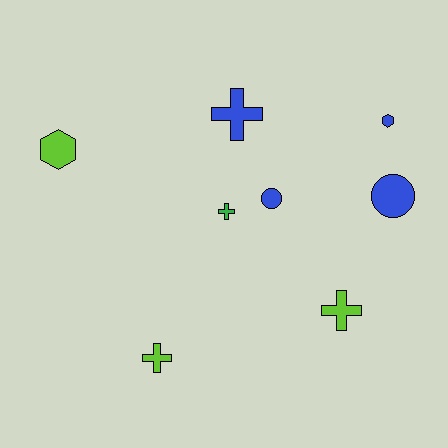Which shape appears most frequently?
Cross, with 4 objects.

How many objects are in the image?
There are 8 objects.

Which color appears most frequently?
Blue, with 4 objects.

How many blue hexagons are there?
There is 1 blue hexagon.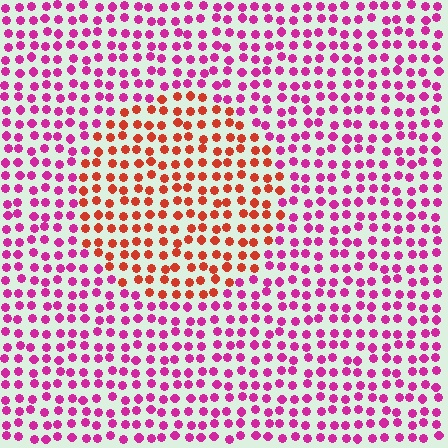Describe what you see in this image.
The image is filled with small magenta elements in a uniform arrangement. A circle-shaped region is visible where the elements are tinted to a slightly different hue, forming a subtle color boundary.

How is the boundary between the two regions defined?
The boundary is defined purely by a slight shift in hue (about 50 degrees). Spacing, size, and orientation are identical on both sides.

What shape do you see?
I see a circle.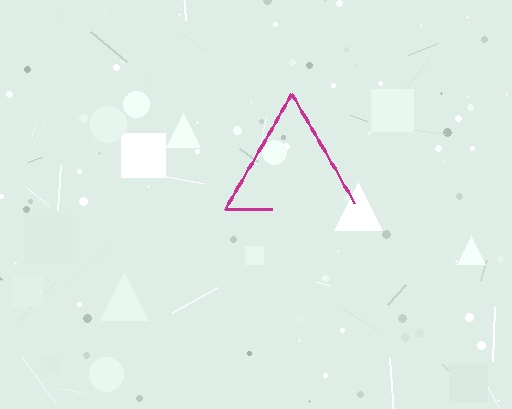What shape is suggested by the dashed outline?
The dashed outline suggests a triangle.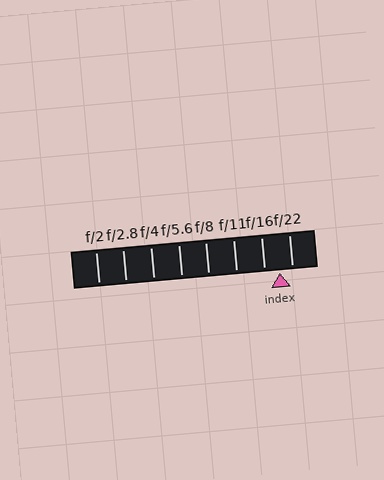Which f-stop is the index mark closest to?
The index mark is closest to f/22.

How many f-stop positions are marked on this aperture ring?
There are 8 f-stop positions marked.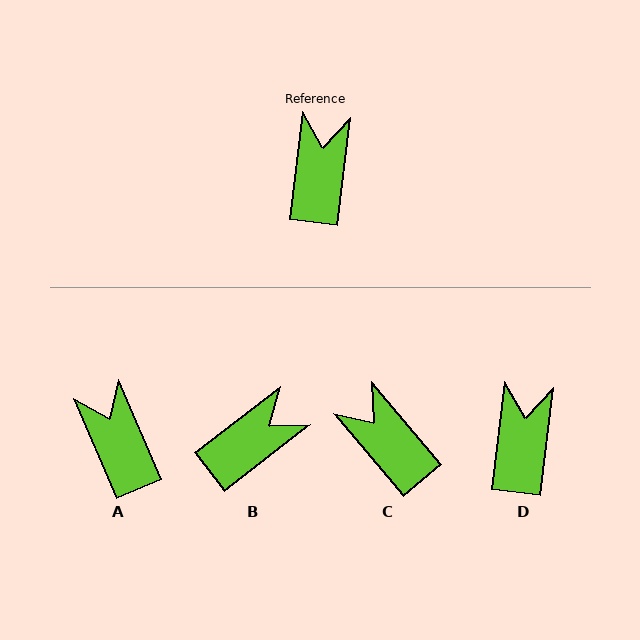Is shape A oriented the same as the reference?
No, it is off by about 30 degrees.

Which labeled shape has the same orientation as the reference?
D.